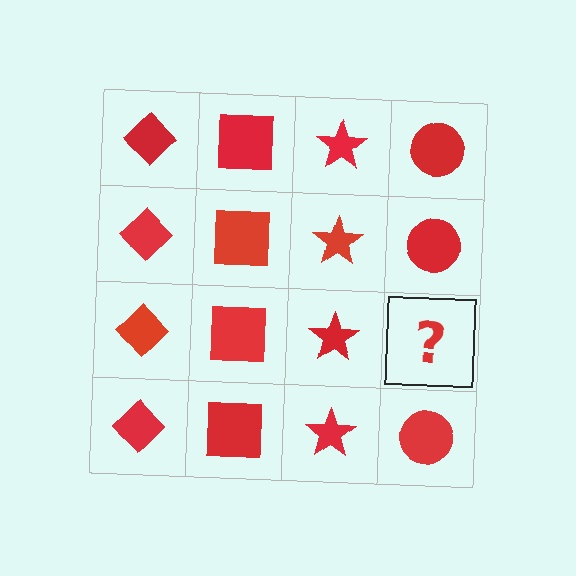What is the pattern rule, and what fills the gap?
The rule is that each column has a consistent shape. The gap should be filled with a red circle.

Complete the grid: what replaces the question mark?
The question mark should be replaced with a red circle.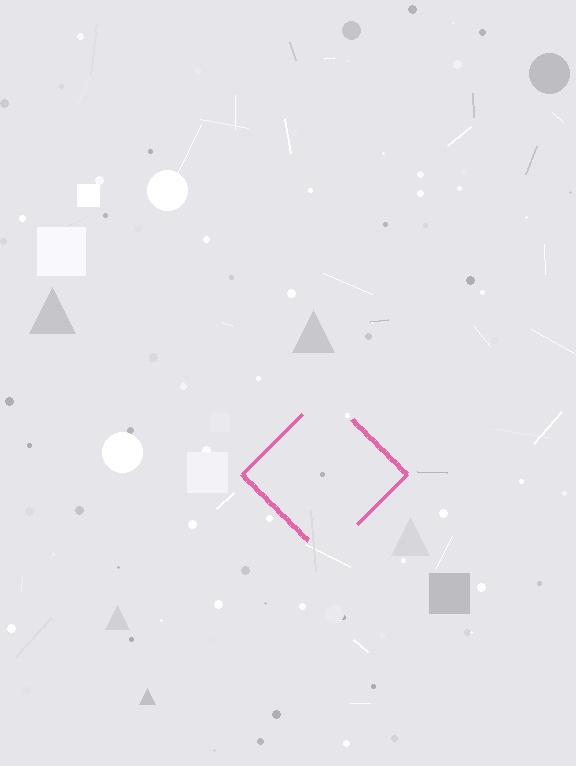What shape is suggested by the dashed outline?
The dashed outline suggests a diamond.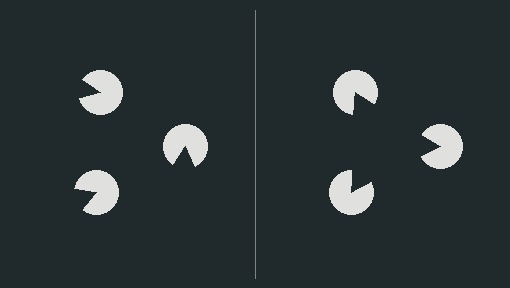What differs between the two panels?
The pac-man discs are positioned identically on both sides; only the wedge orientations differ. On the right they align to a triangle; on the left they are misaligned.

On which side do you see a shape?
An illusory triangle appears on the right side. On the left side the wedge cuts are rotated, so no coherent shape forms.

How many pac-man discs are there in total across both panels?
6 — 3 on each side.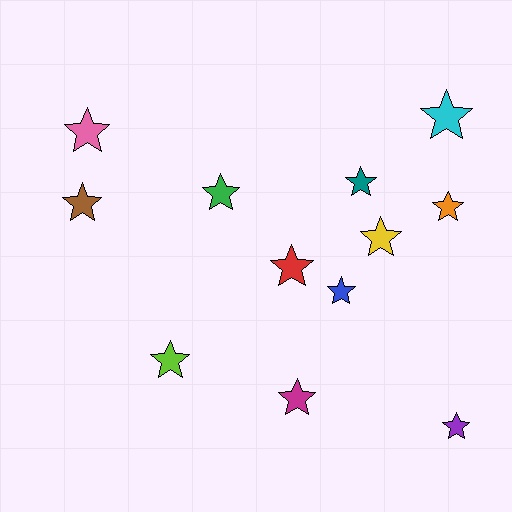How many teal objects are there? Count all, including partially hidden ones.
There is 1 teal object.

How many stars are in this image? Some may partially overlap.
There are 12 stars.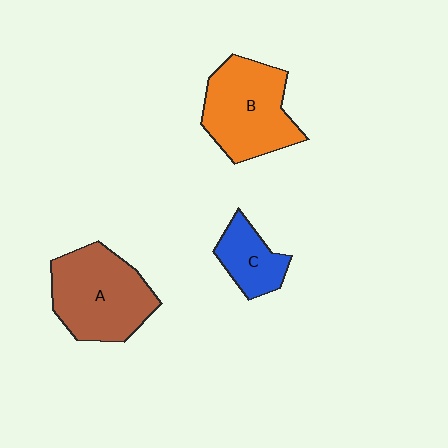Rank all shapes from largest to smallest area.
From largest to smallest: A (brown), B (orange), C (blue).